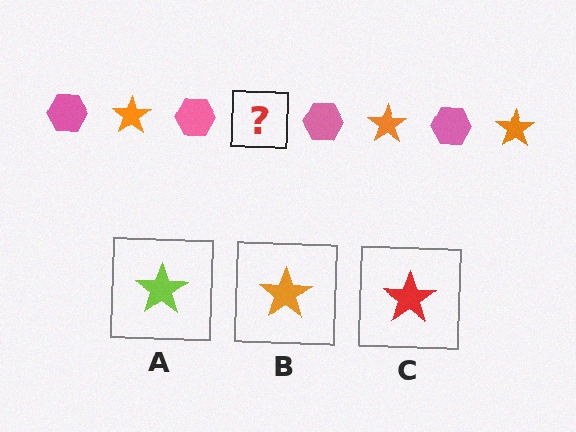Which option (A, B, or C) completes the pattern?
B.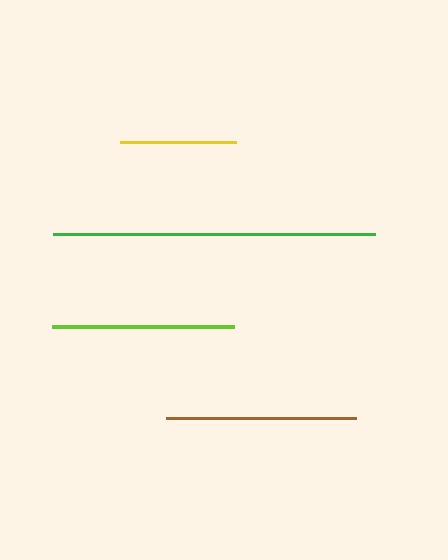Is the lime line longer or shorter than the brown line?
The brown line is longer than the lime line.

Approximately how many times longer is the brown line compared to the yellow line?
The brown line is approximately 1.6 times the length of the yellow line.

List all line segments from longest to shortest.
From longest to shortest: green, brown, lime, yellow.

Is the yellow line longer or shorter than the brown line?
The brown line is longer than the yellow line.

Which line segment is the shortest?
The yellow line is the shortest at approximately 116 pixels.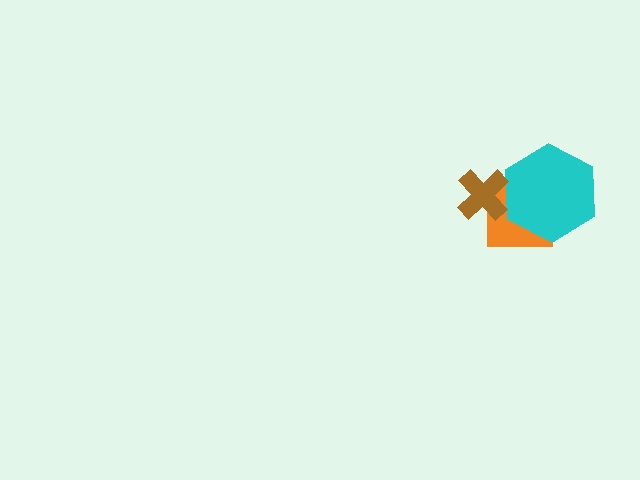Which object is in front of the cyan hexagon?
The brown cross is in front of the cyan hexagon.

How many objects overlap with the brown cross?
2 objects overlap with the brown cross.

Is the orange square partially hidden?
Yes, it is partially covered by another shape.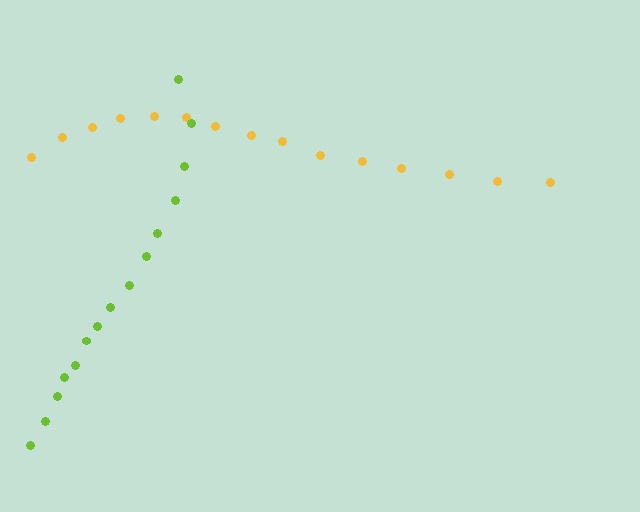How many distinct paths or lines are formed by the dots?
There are 2 distinct paths.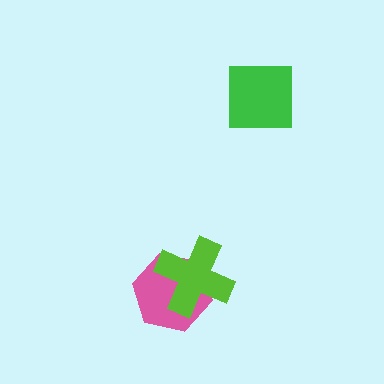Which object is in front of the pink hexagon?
The lime cross is in front of the pink hexagon.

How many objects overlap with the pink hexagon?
1 object overlaps with the pink hexagon.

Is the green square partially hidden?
No, no other shape covers it.